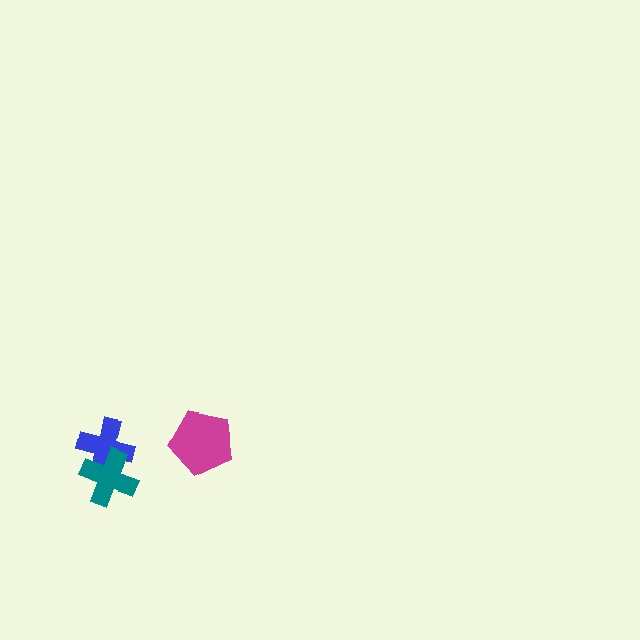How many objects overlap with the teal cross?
1 object overlaps with the teal cross.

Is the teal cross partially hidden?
No, no other shape covers it.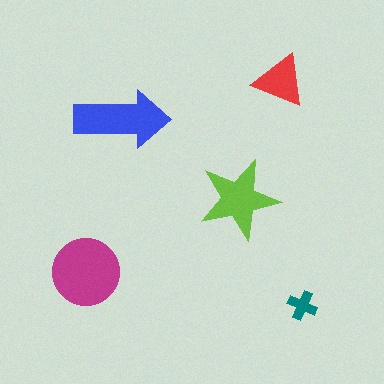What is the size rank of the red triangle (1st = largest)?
4th.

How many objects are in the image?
There are 5 objects in the image.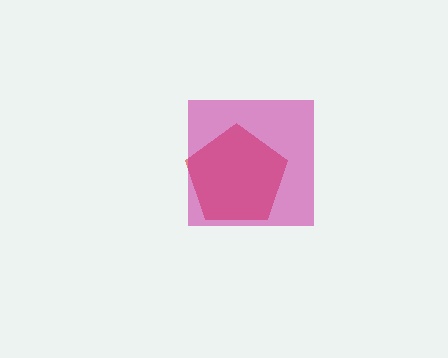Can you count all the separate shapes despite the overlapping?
Yes, there are 2 separate shapes.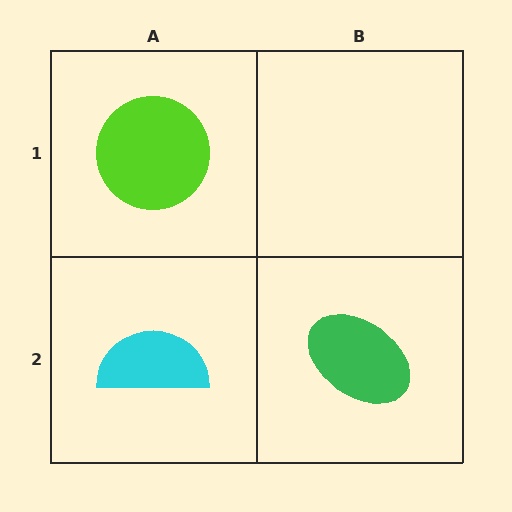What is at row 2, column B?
A green ellipse.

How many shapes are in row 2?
2 shapes.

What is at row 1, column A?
A lime circle.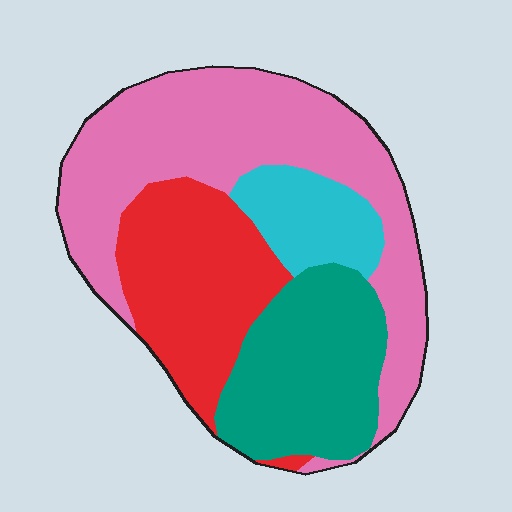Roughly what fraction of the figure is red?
Red covers about 25% of the figure.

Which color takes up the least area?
Cyan, at roughly 10%.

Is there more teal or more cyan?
Teal.